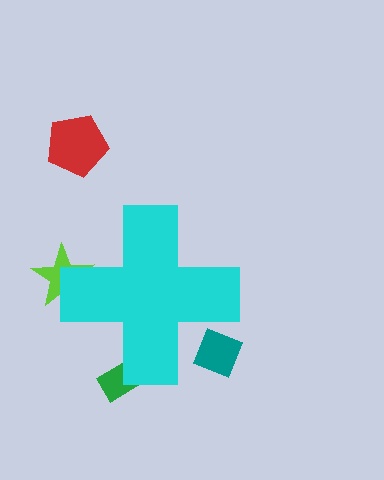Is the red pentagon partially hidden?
No, the red pentagon is fully visible.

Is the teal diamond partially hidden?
Yes, the teal diamond is partially hidden behind the cyan cross.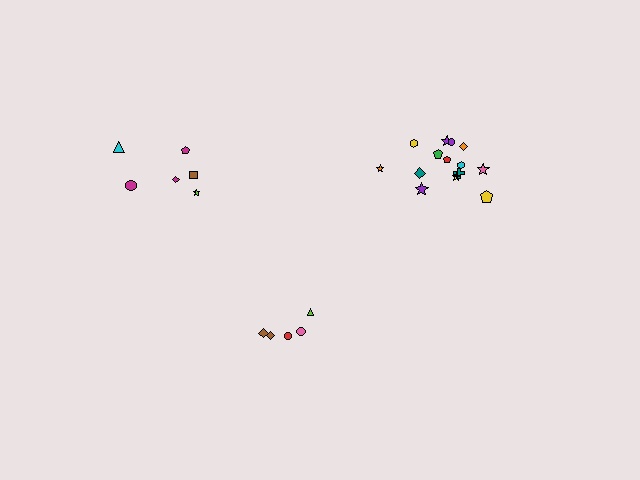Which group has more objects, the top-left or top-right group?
The top-right group.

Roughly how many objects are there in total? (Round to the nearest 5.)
Roughly 25 objects in total.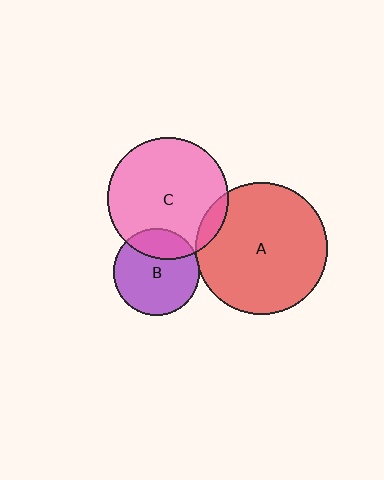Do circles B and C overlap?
Yes.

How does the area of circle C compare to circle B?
Approximately 2.0 times.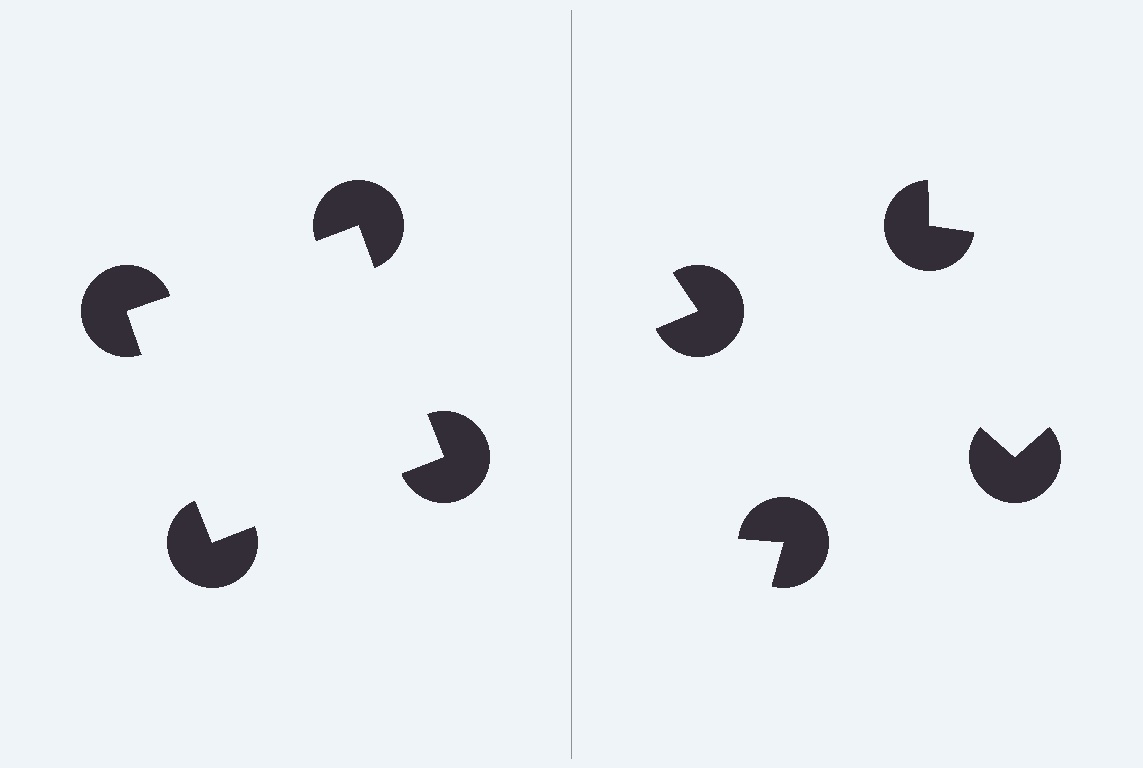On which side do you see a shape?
An illusory square appears on the left side. On the right side the wedge cuts are rotated, so no coherent shape forms.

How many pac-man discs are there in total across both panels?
8 — 4 on each side.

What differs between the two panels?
The pac-man discs are positioned identically on both sides; only the wedge orientations differ. On the left they align to a square; on the right they are misaligned.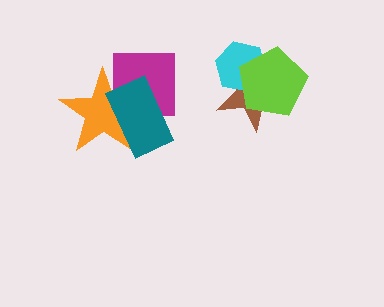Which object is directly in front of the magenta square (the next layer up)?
The orange star is directly in front of the magenta square.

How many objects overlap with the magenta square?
2 objects overlap with the magenta square.